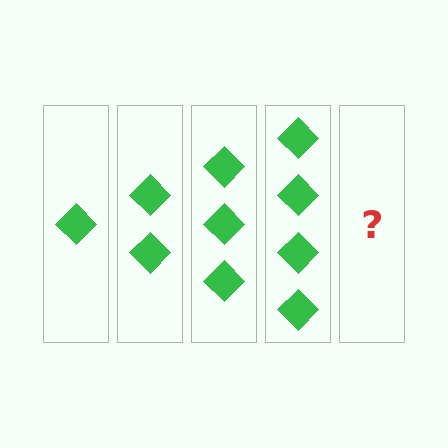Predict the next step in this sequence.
The next step is 5 diamonds.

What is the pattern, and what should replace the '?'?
The pattern is that each step adds one more diamond. The '?' should be 5 diamonds.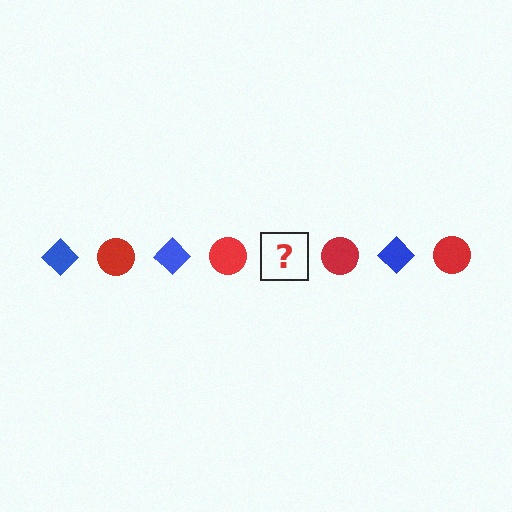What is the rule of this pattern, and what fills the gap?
The rule is that the pattern alternates between blue diamond and red circle. The gap should be filled with a blue diamond.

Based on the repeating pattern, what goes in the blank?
The blank should be a blue diamond.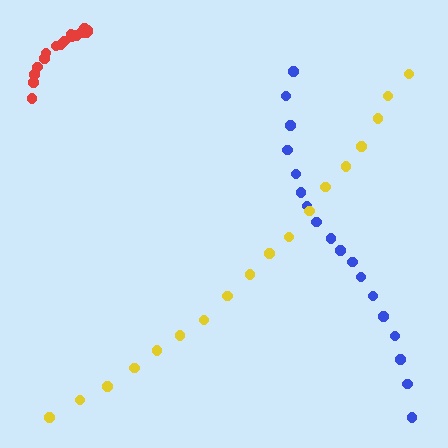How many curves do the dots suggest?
There are 3 distinct paths.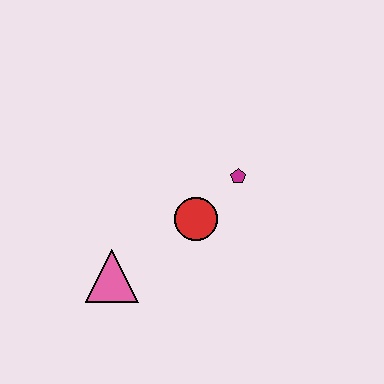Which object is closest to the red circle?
The magenta pentagon is closest to the red circle.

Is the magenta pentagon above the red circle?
Yes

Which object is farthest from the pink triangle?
The magenta pentagon is farthest from the pink triangle.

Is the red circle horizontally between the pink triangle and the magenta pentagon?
Yes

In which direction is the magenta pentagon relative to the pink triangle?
The magenta pentagon is to the right of the pink triangle.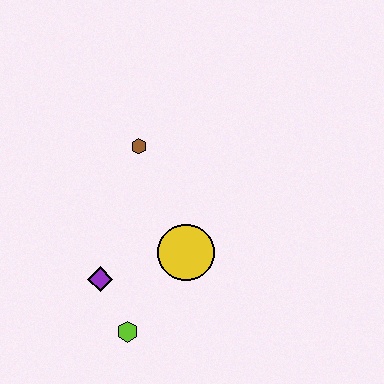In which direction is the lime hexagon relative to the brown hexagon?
The lime hexagon is below the brown hexagon.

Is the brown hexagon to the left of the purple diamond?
No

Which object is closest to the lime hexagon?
The purple diamond is closest to the lime hexagon.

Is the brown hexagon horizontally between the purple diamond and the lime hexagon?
No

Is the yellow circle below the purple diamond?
No